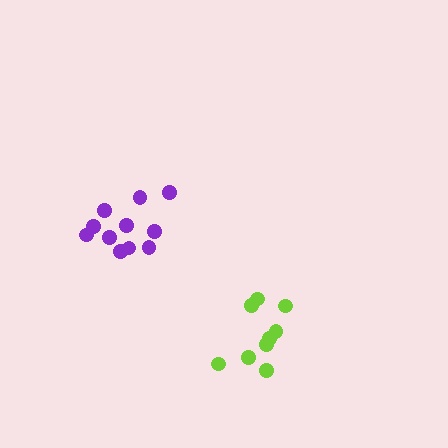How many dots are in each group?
Group 1: 11 dots, Group 2: 9 dots (20 total).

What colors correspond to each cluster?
The clusters are colored: purple, lime.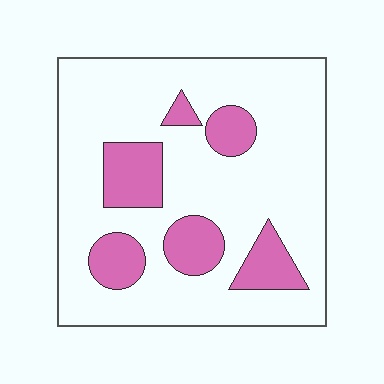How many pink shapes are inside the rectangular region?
6.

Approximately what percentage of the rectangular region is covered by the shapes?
Approximately 20%.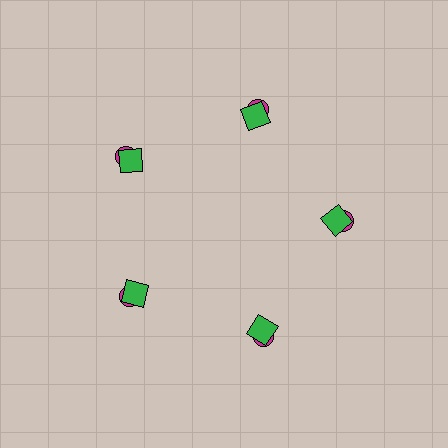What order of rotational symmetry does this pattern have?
This pattern has 5-fold rotational symmetry.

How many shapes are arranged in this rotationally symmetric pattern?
There are 10 shapes, arranged in 5 groups of 2.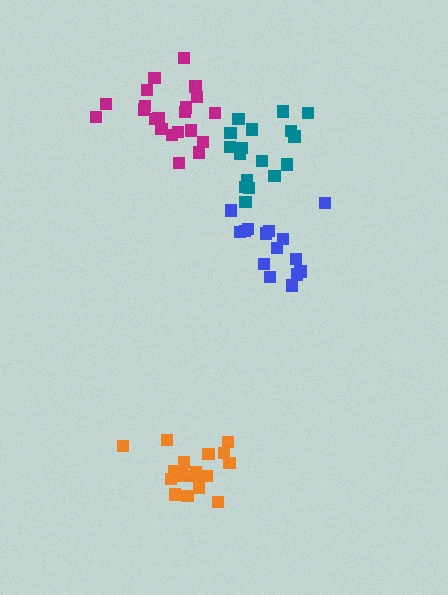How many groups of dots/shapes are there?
There are 4 groups.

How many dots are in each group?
Group 1: 21 dots, Group 2: 15 dots, Group 3: 17 dots, Group 4: 17 dots (70 total).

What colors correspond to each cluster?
The clusters are colored: magenta, blue, teal, orange.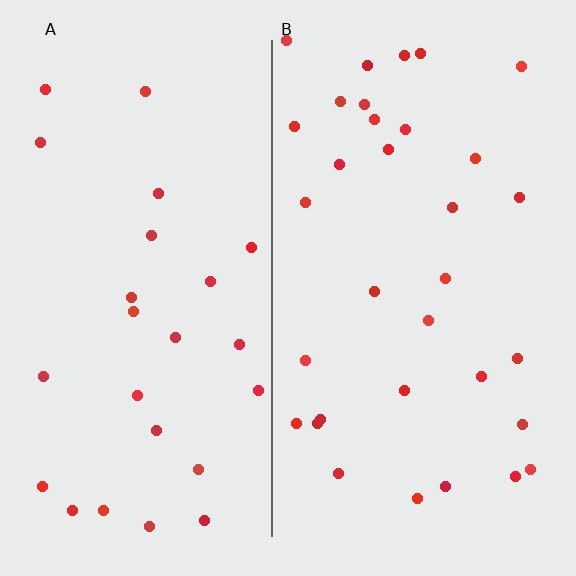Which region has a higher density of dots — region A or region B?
B (the right).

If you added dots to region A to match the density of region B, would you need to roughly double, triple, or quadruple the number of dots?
Approximately double.